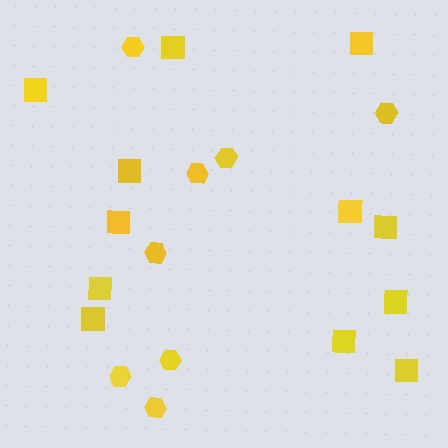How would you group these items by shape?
There are 2 groups: one group of squares (12) and one group of hexagons (8).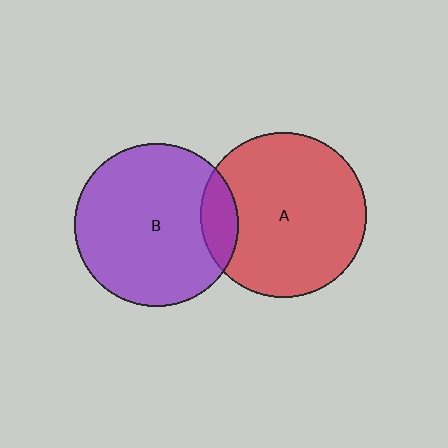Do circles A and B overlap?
Yes.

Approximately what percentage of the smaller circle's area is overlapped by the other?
Approximately 10%.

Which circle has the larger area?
Circle A (red).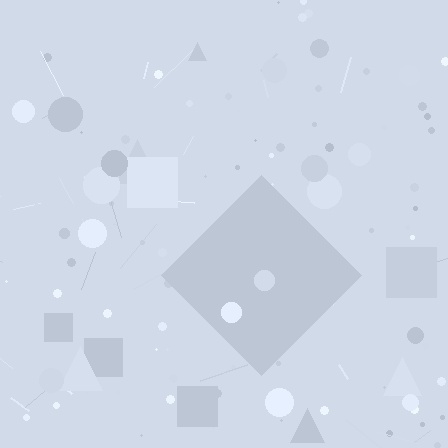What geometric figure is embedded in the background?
A diamond is embedded in the background.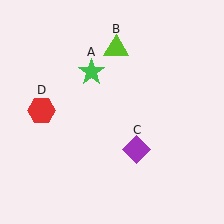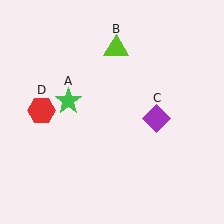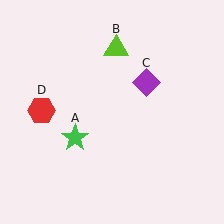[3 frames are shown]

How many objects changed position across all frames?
2 objects changed position: green star (object A), purple diamond (object C).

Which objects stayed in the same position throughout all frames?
Lime triangle (object B) and red hexagon (object D) remained stationary.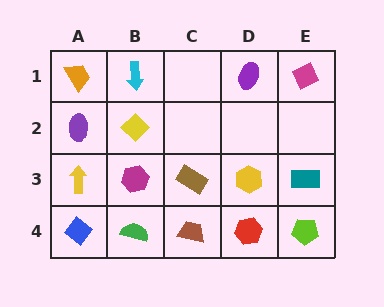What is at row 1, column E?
A magenta diamond.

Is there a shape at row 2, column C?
No, that cell is empty.